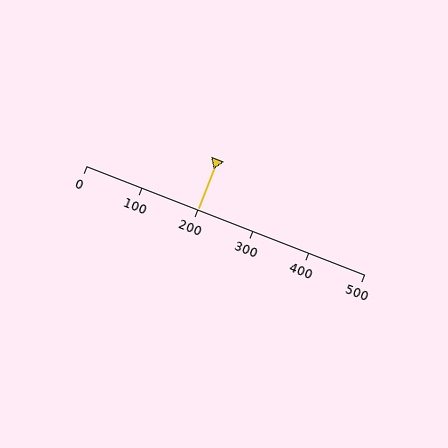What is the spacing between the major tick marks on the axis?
The major ticks are spaced 100 apart.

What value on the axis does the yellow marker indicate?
The marker indicates approximately 200.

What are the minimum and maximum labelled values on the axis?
The axis runs from 0 to 500.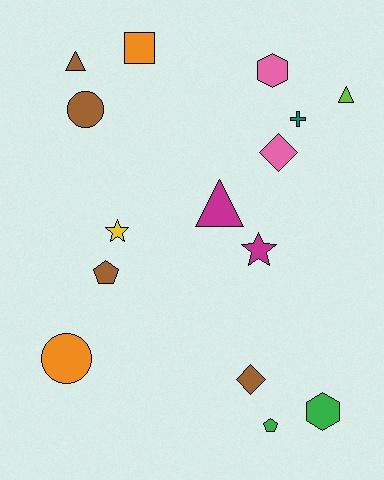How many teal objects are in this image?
There is 1 teal object.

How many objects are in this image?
There are 15 objects.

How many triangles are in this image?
There are 3 triangles.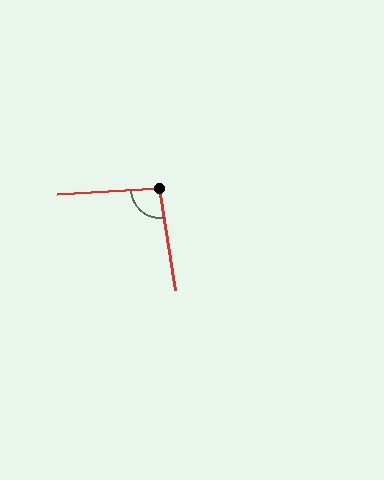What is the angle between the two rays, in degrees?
Approximately 95 degrees.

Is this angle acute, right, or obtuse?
It is obtuse.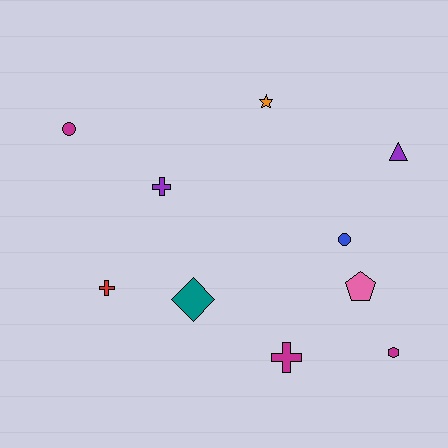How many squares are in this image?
There are no squares.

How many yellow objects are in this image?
There are no yellow objects.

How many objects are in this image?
There are 10 objects.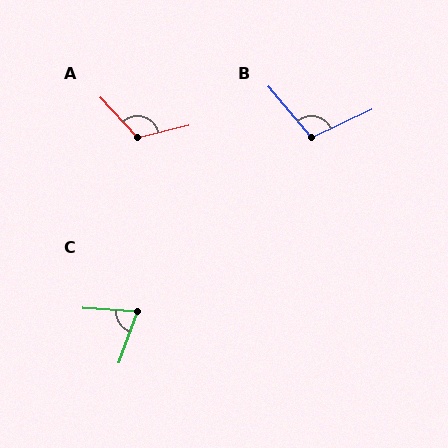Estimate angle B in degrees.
Approximately 105 degrees.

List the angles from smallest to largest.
C (74°), B (105°), A (119°).